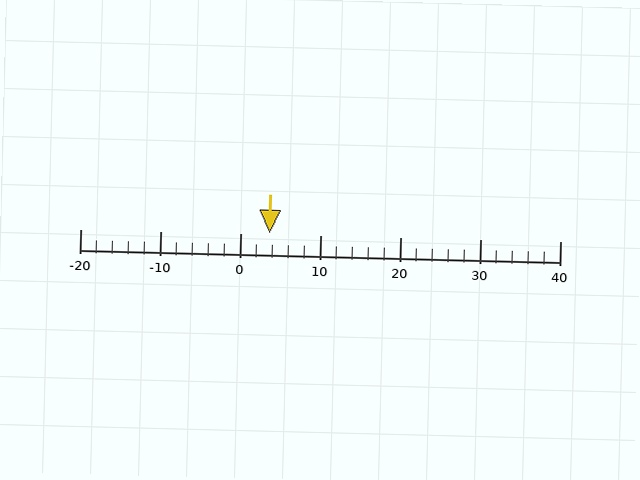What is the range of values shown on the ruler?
The ruler shows values from -20 to 40.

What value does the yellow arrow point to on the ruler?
The yellow arrow points to approximately 4.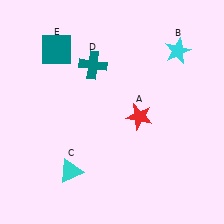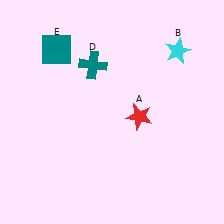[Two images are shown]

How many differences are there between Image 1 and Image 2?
There is 1 difference between the two images.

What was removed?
The cyan triangle (C) was removed in Image 2.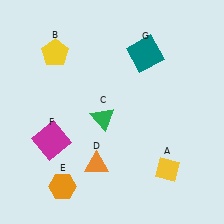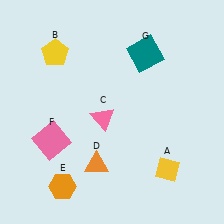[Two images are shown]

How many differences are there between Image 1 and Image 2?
There are 2 differences between the two images.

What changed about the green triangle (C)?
In Image 1, C is green. In Image 2, it changed to pink.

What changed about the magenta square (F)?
In Image 1, F is magenta. In Image 2, it changed to pink.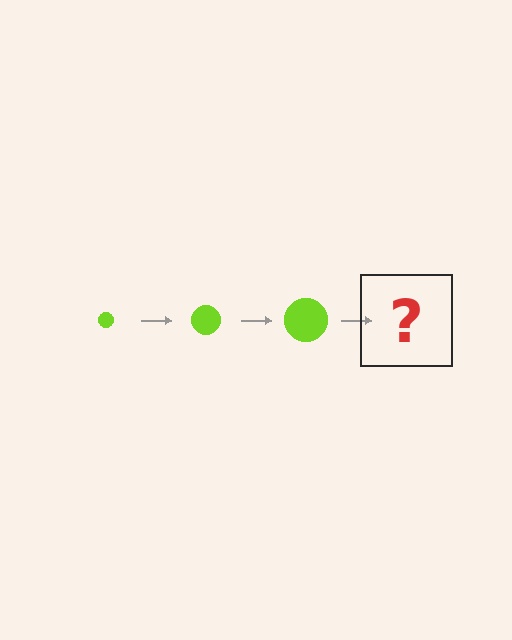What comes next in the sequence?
The next element should be a lime circle, larger than the previous one.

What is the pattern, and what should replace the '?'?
The pattern is that the circle gets progressively larger each step. The '?' should be a lime circle, larger than the previous one.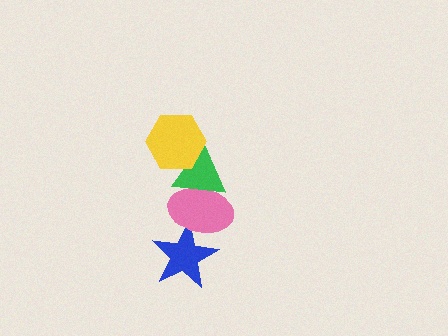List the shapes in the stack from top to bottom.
From top to bottom: the yellow hexagon, the green triangle, the pink ellipse, the blue star.